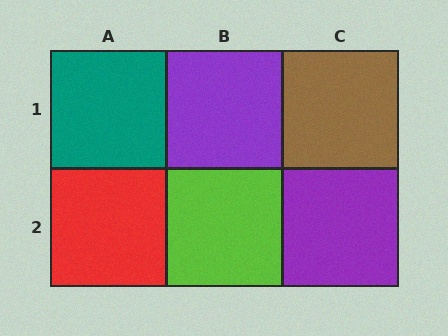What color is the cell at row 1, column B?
Purple.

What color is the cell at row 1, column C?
Brown.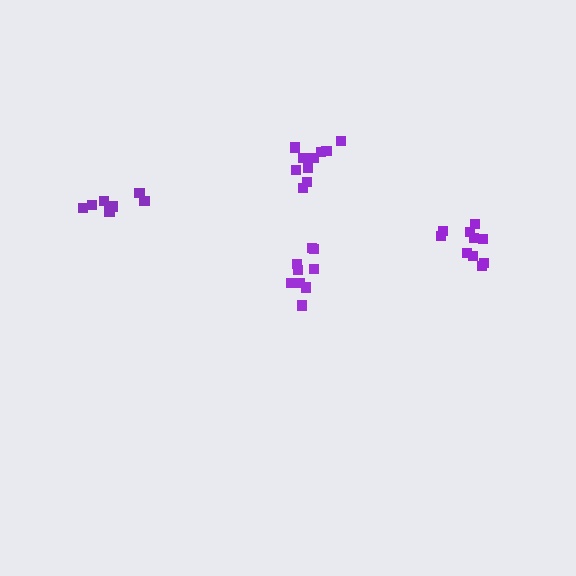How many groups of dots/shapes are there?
There are 4 groups.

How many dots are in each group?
Group 1: 10 dots, Group 2: 9 dots, Group 3: 7 dots, Group 4: 10 dots (36 total).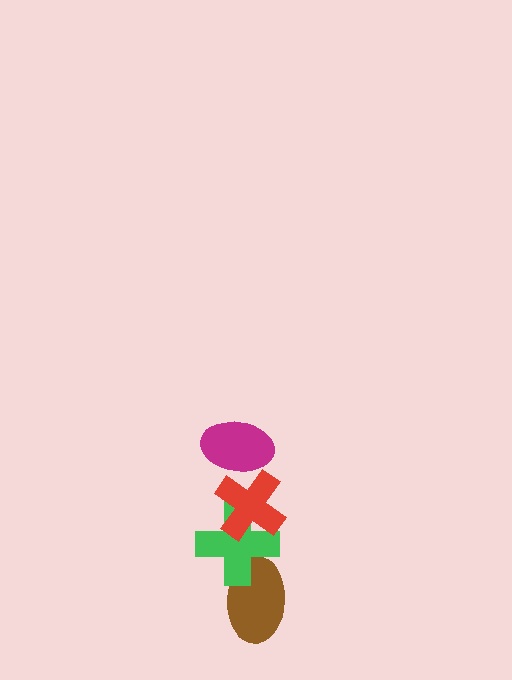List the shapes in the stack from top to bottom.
From top to bottom: the magenta ellipse, the red cross, the green cross, the brown ellipse.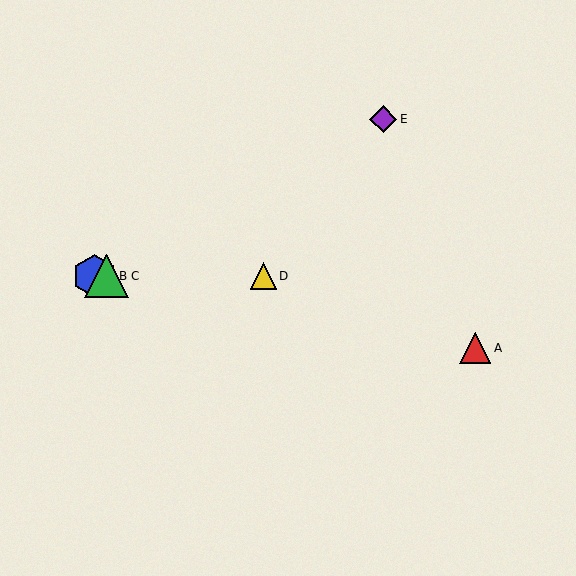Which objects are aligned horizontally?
Objects B, C, D are aligned horizontally.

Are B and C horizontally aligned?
Yes, both are at y≈276.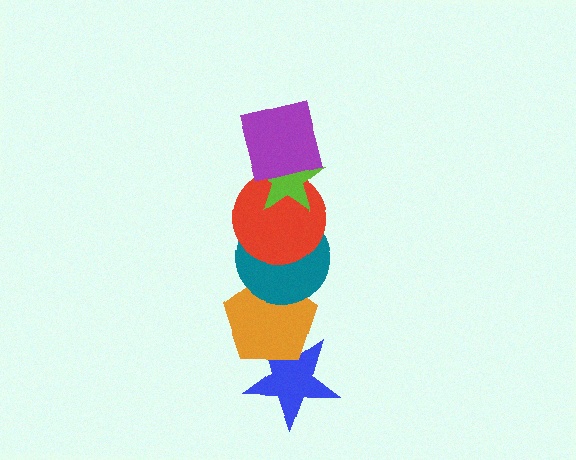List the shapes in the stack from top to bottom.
From top to bottom: the purple square, the lime star, the red circle, the teal circle, the orange pentagon, the blue star.